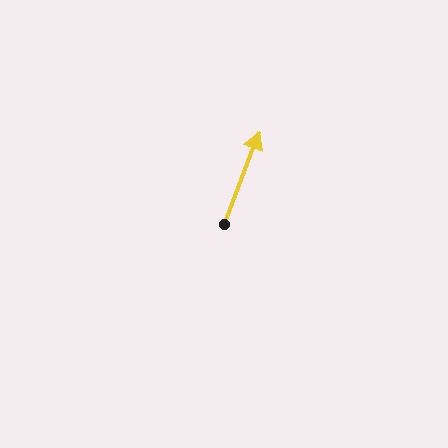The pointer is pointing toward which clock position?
Roughly 1 o'clock.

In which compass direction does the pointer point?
North.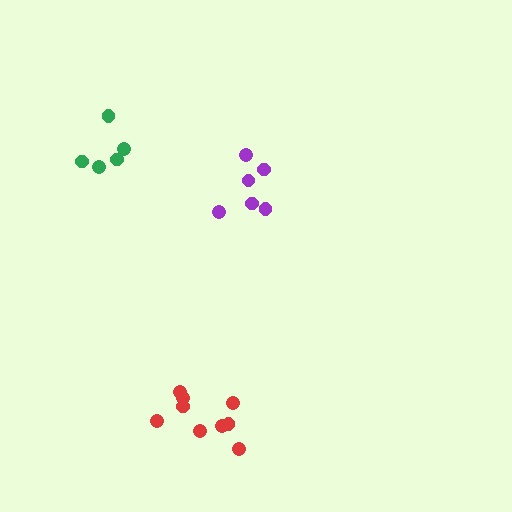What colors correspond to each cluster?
The clusters are colored: green, purple, red.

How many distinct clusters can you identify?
There are 3 distinct clusters.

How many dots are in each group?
Group 1: 5 dots, Group 2: 6 dots, Group 3: 9 dots (20 total).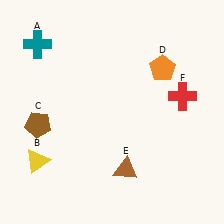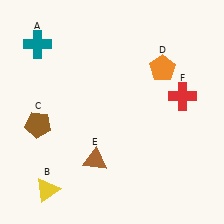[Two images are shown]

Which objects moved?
The objects that moved are: the yellow triangle (B), the brown triangle (E).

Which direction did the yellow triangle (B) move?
The yellow triangle (B) moved down.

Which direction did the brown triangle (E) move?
The brown triangle (E) moved left.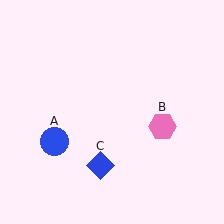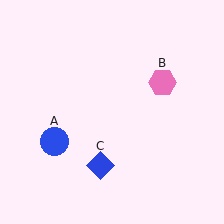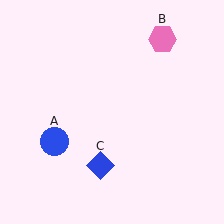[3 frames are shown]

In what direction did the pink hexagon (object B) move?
The pink hexagon (object B) moved up.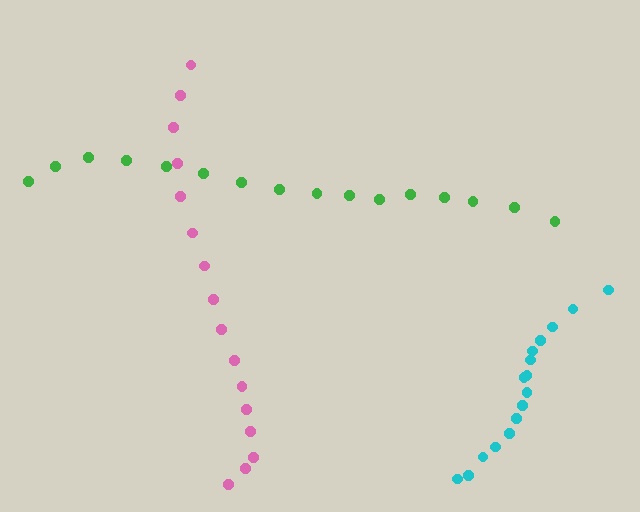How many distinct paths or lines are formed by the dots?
There are 3 distinct paths.